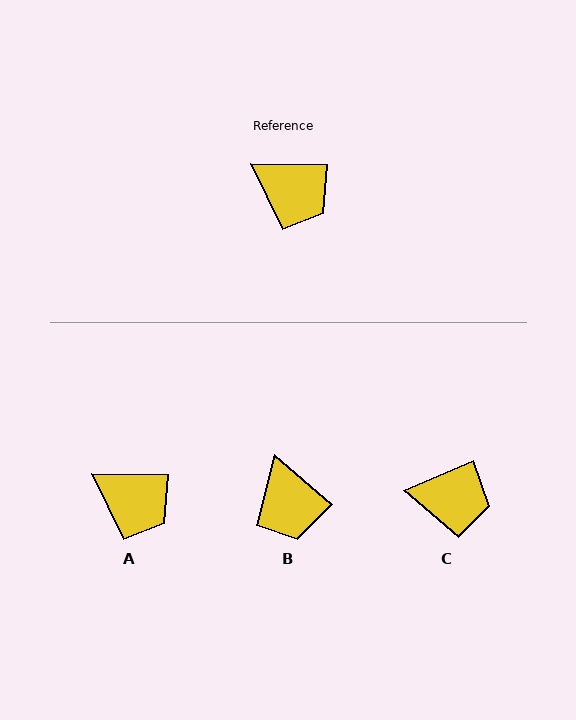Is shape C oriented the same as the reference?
No, it is off by about 24 degrees.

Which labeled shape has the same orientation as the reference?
A.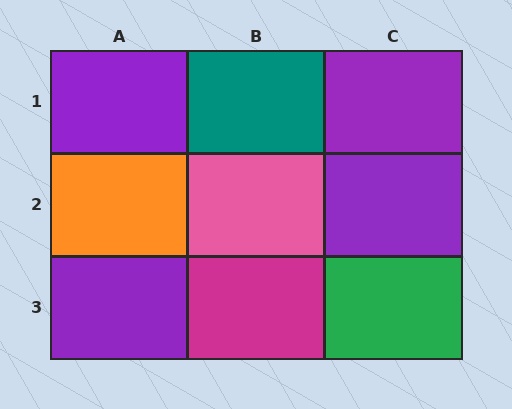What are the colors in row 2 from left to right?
Orange, pink, purple.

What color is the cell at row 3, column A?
Purple.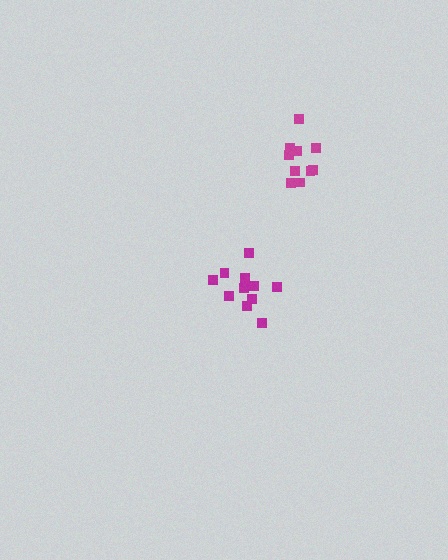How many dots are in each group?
Group 1: 11 dots, Group 2: 10 dots (21 total).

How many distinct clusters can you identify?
There are 2 distinct clusters.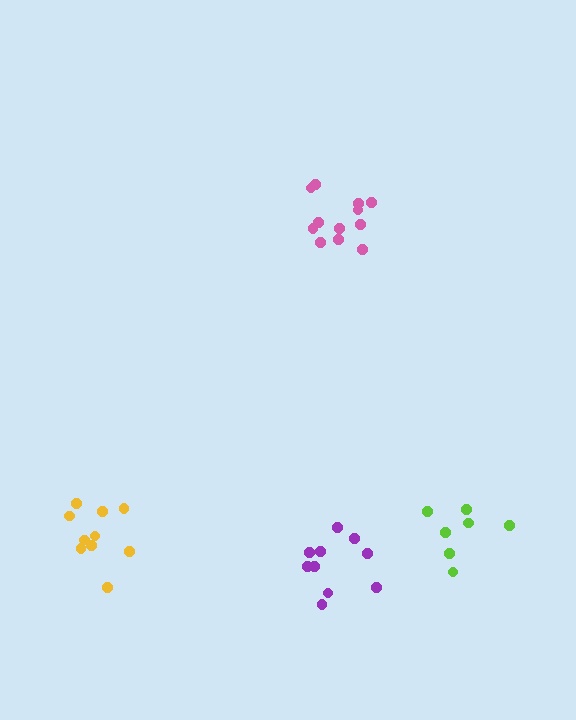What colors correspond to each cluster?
The clusters are colored: purple, pink, lime, yellow.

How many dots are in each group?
Group 1: 10 dots, Group 2: 12 dots, Group 3: 7 dots, Group 4: 10 dots (39 total).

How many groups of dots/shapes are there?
There are 4 groups.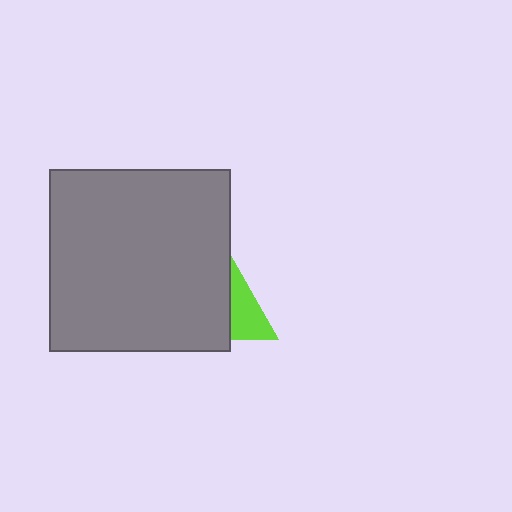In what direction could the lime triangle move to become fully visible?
The lime triangle could move right. That would shift it out from behind the gray square entirely.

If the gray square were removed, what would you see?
You would see the complete lime triangle.